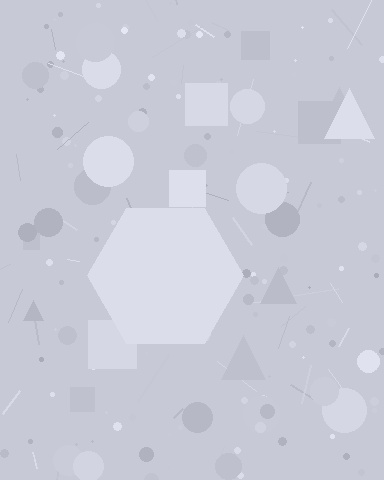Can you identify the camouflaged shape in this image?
The camouflaged shape is a hexagon.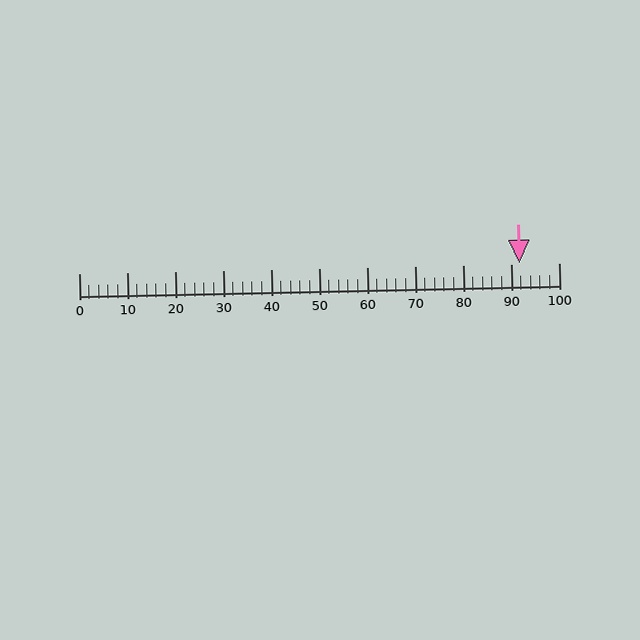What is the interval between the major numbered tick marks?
The major tick marks are spaced 10 units apart.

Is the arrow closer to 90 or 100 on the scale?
The arrow is closer to 90.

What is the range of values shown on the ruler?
The ruler shows values from 0 to 100.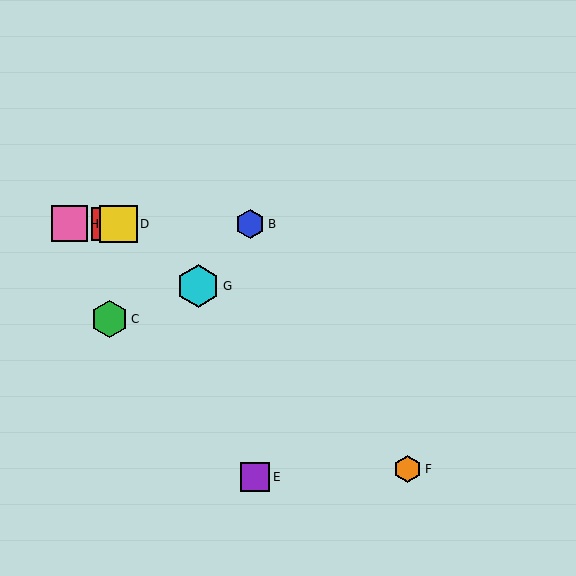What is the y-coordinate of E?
Object E is at y≈477.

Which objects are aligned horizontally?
Objects A, B, D, H are aligned horizontally.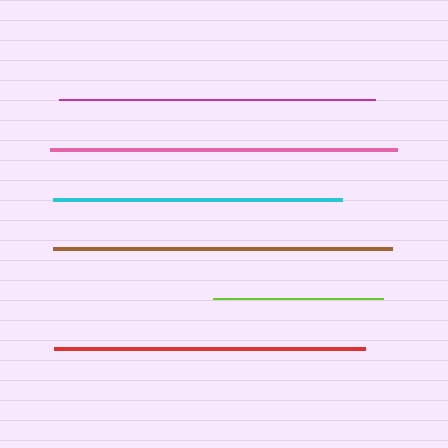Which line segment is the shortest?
The lime line is the shortest at approximately 170 pixels.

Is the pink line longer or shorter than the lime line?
The pink line is longer than the lime line.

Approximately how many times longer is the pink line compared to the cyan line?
The pink line is approximately 1.2 times the length of the cyan line.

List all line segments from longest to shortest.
From longest to shortest: pink, brown, magenta, red, cyan, lime.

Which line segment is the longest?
The pink line is the longest at approximately 347 pixels.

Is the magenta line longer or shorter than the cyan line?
The magenta line is longer than the cyan line.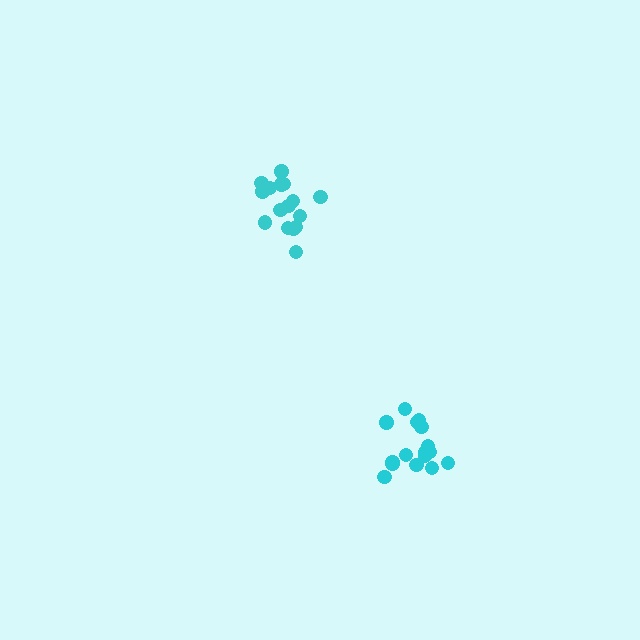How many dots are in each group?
Group 1: 16 dots, Group 2: 16 dots (32 total).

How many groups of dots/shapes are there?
There are 2 groups.